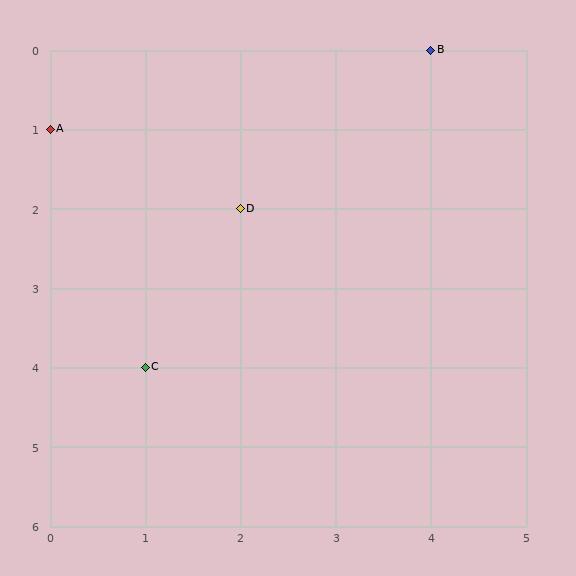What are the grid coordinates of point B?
Point B is at grid coordinates (4, 0).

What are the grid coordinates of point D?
Point D is at grid coordinates (2, 2).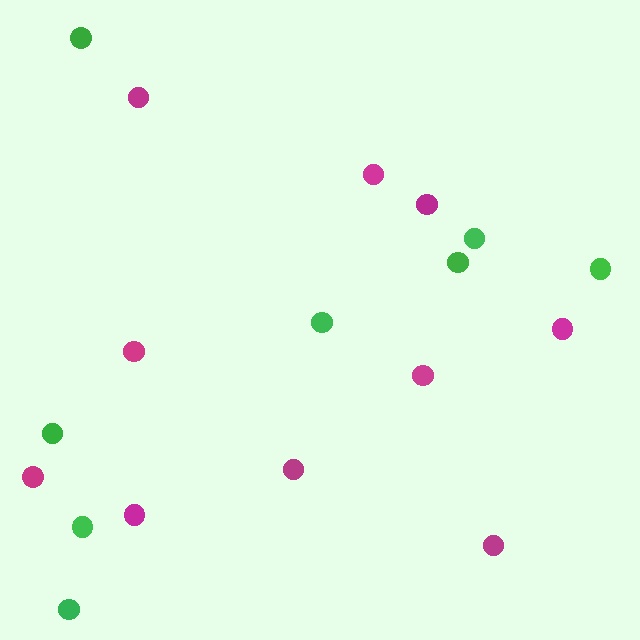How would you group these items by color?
There are 2 groups: one group of green circles (8) and one group of magenta circles (10).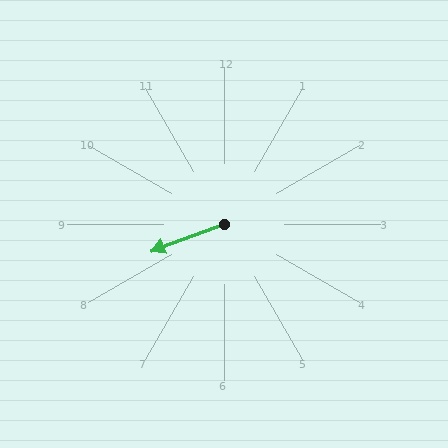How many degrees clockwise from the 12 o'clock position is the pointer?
Approximately 250 degrees.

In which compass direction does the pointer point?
West.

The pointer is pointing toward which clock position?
Roughly 8 o'clock.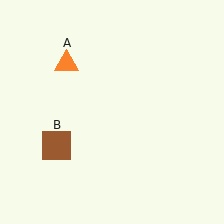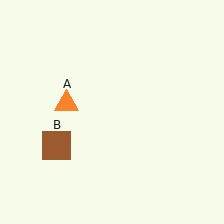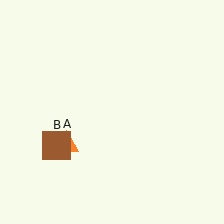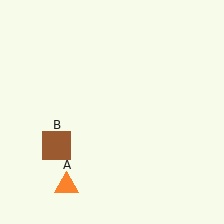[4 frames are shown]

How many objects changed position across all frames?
1 object changed position: orange triangle (object A).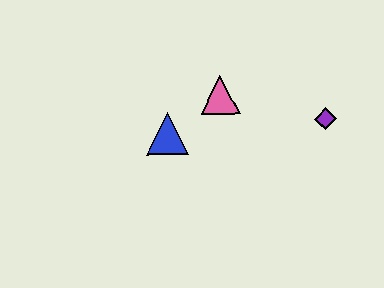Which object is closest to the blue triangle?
The pink triangle is closest to the blue triangle.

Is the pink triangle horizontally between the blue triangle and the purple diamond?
Yes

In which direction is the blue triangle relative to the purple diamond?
The blue triangle is to the left of the purple diamond.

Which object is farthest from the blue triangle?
The purple diamond is farthest from the blue triangle.